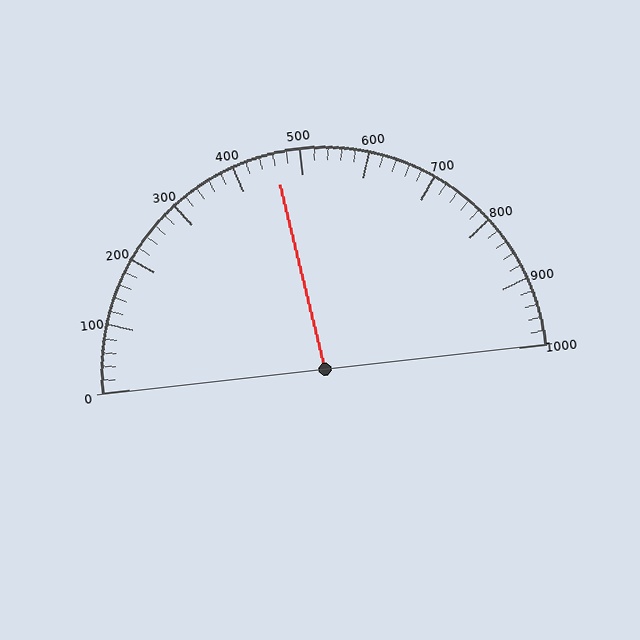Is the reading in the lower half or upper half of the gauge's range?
The reading is in the lower half of the range (0 to 1000).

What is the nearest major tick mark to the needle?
The nearest major tick mark is 500.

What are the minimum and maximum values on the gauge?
The gauge ranges from 0 to 1000.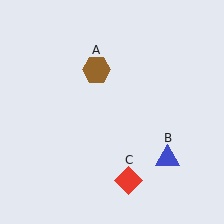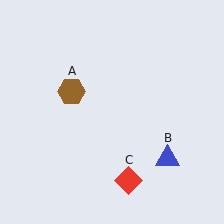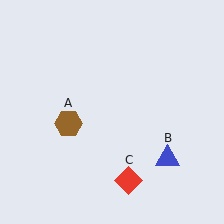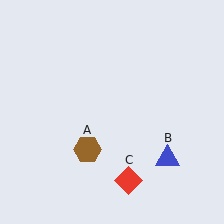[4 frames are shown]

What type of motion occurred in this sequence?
The brown hexagon (object A) rotated counterclockwise around the center of the scene.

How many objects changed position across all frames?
1 object changed position: brown hexagon (object A).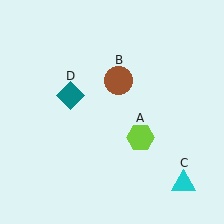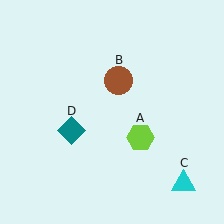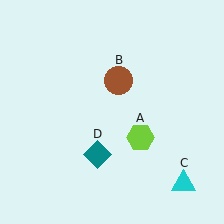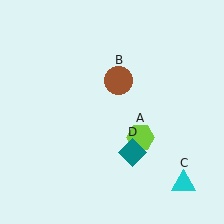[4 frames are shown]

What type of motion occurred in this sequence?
The teal diamond (object D) rotated counterclockwise around the center of the scene.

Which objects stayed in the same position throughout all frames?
Lime hexagon (object A) and brown circle (object B) and cyan triangle (object C) remained stationary.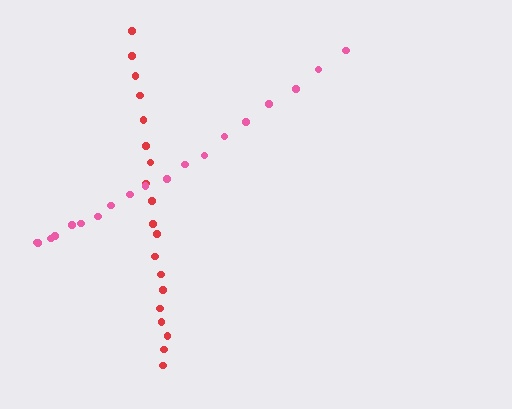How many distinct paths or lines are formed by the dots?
There are 2 distinct paths.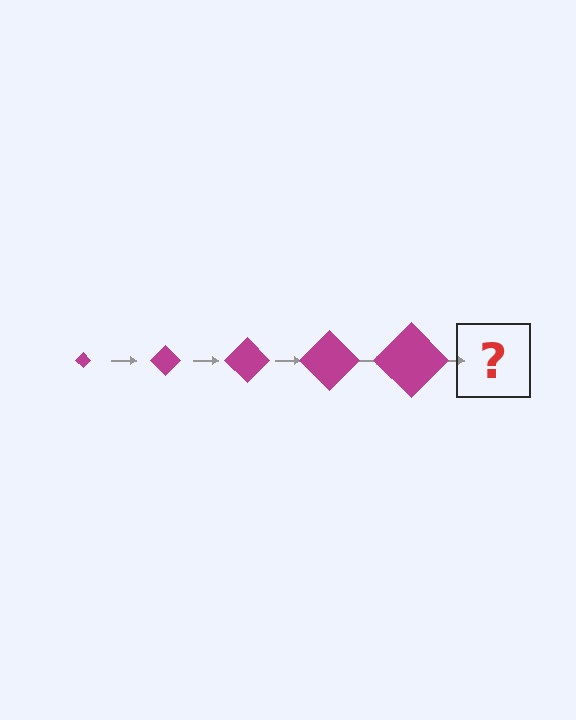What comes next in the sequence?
The next element should be a magenta diamond, larger than the previous one.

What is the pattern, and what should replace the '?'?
The pattern is that the diamond gets progressively larger each step. The '?' should be a magenta diamond, larger than the previous one.